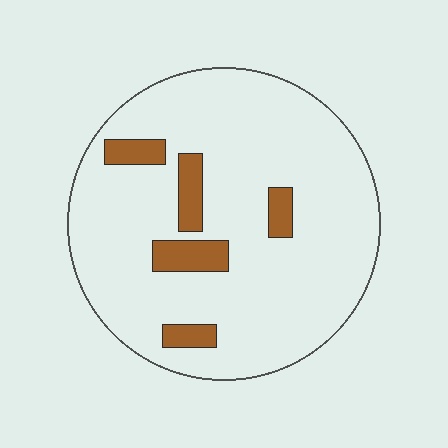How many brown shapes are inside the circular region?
5.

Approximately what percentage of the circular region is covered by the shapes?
Approximately 10%.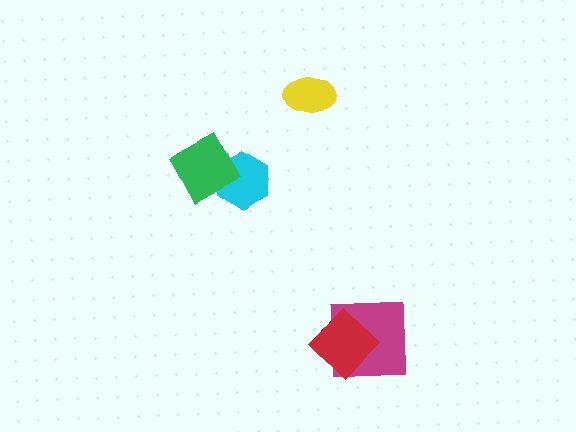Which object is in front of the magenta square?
The red diamond is in front of the magenta square.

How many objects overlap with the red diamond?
1 object overlaps with the red diamond.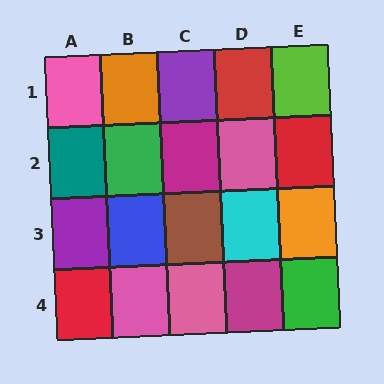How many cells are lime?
1 cell is lime.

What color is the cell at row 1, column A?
Pink.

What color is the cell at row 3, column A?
Purple.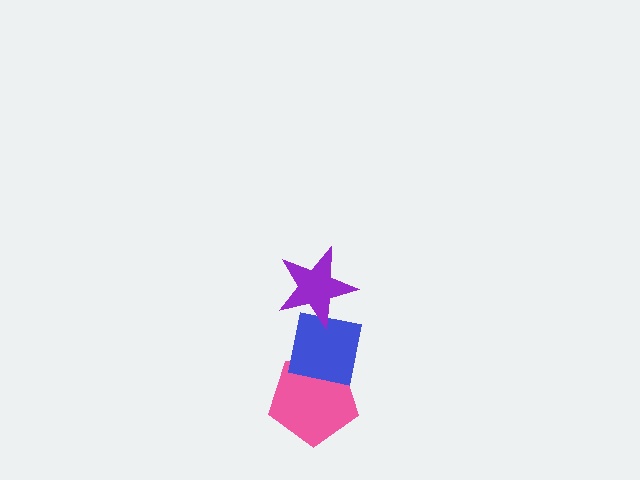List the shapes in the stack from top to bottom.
From top to bottom: the purple star, the blue square, the pink pentagon.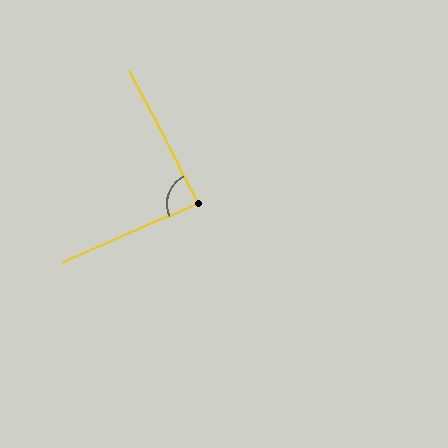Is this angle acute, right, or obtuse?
It is approximately a right angle.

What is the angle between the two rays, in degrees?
Approximately 86 degrees.